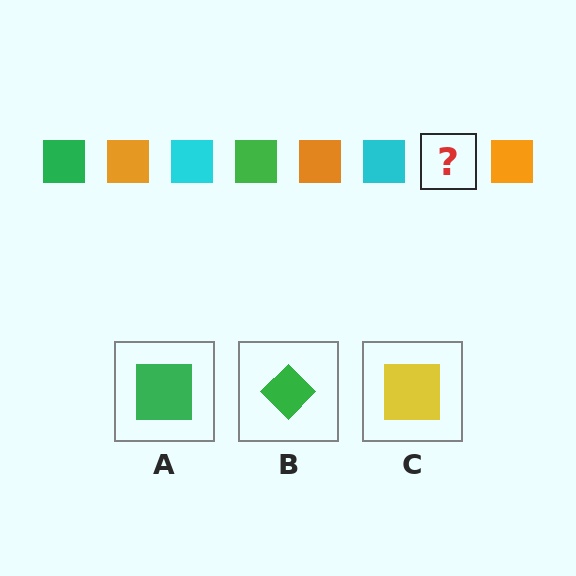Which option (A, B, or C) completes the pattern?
A.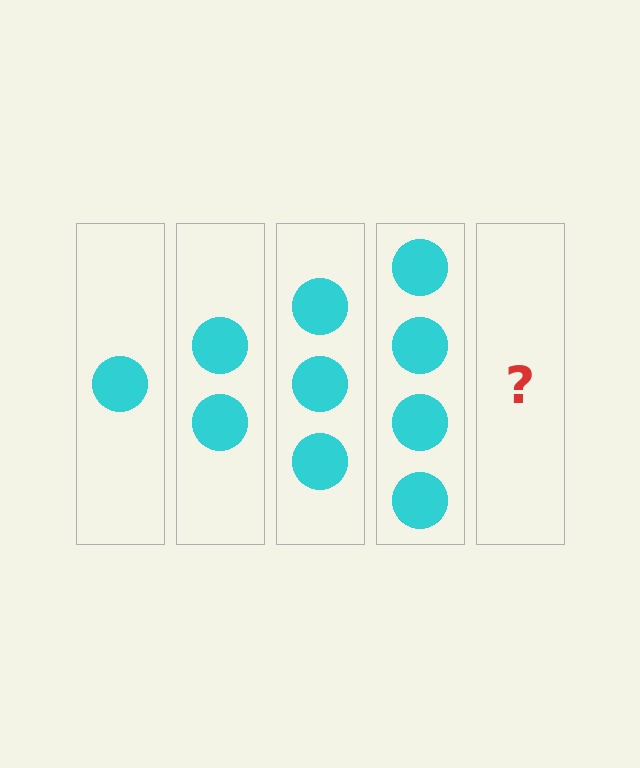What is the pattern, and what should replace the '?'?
The pattern is that each step adds one more circle. The '?' should be 5 circles.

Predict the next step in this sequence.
The next step is 5 circles.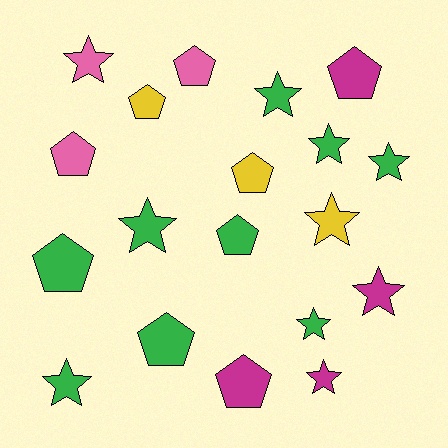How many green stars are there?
There are 6 green stars.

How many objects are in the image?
There are 19 objects.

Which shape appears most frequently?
Star, with 10 objects.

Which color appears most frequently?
Green, with 9 objects.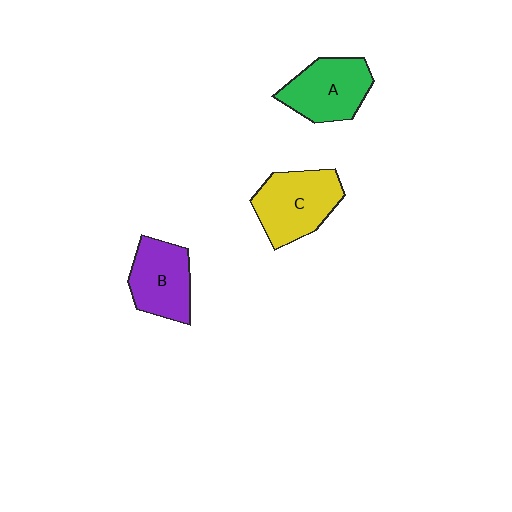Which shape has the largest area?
Shape C (yellow).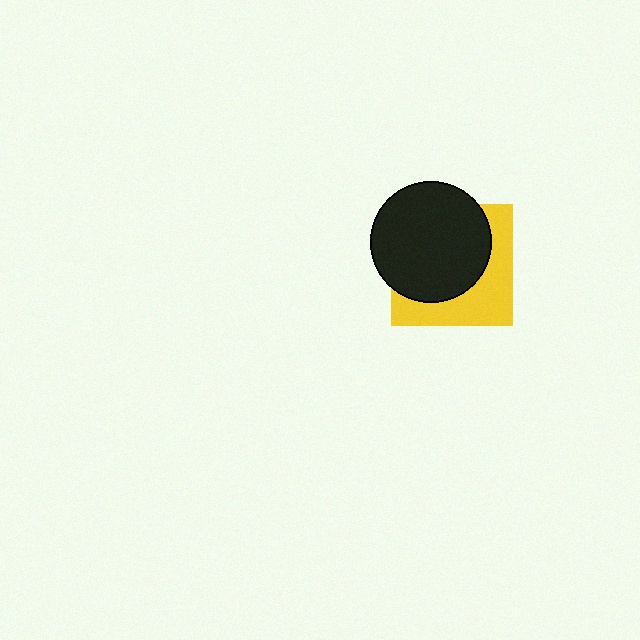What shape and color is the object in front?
The object in front is a black circle.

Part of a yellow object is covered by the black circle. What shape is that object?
It is a square.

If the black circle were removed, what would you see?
You would see the complete yellow square.